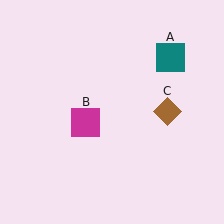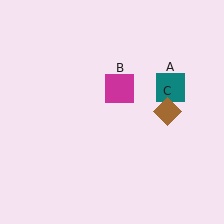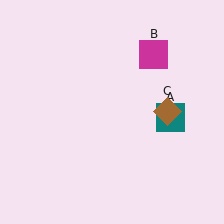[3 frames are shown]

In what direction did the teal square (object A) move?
The teal square (object A) moved down.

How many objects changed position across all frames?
2 objects changed position: teal square (object A), magenta square (object B).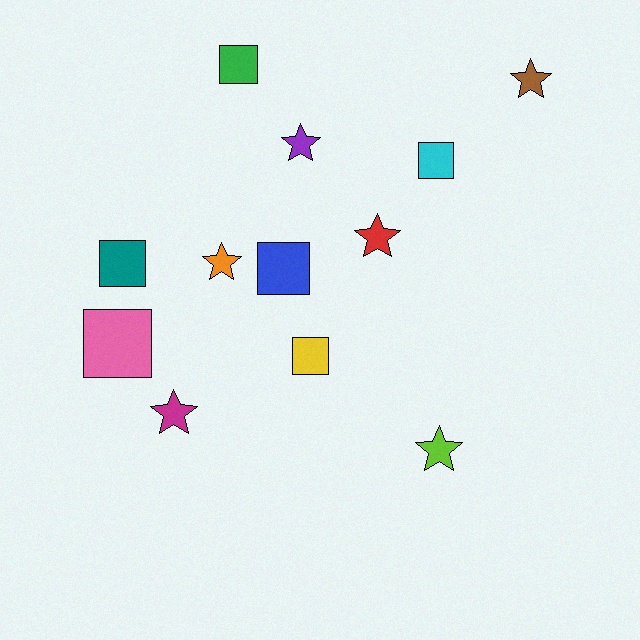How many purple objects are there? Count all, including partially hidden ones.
There is 1 purple object.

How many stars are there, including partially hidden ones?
There are 6 stars.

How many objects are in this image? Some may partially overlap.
There are 12 objects.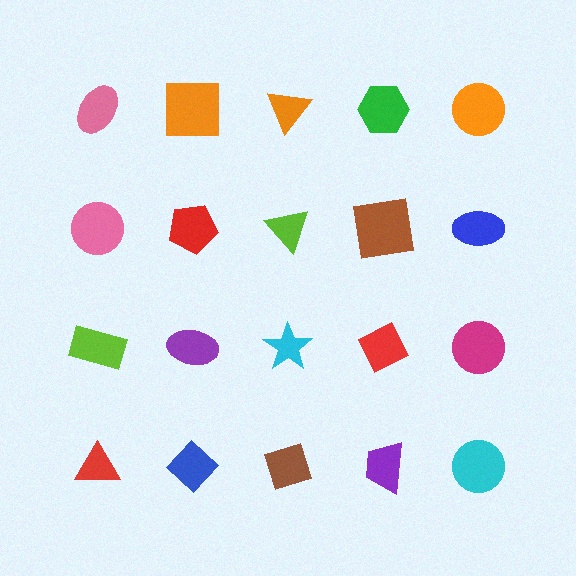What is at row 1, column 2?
An orange square.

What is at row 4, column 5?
A cyan circle.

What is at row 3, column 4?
A red diamond.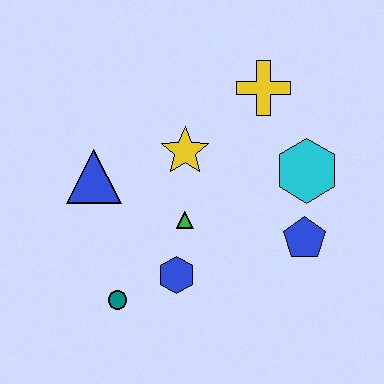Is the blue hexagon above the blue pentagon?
No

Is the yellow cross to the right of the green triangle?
Yes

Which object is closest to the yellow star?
The green triangle is closest to the yellow star.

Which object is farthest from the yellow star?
The teal circle is farthest from the yellow star.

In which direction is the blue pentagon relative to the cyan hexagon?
The blue pentagon is below the cyan hexagon.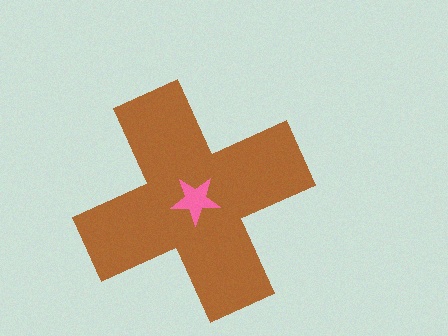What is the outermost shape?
The brown cross.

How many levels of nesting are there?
2.